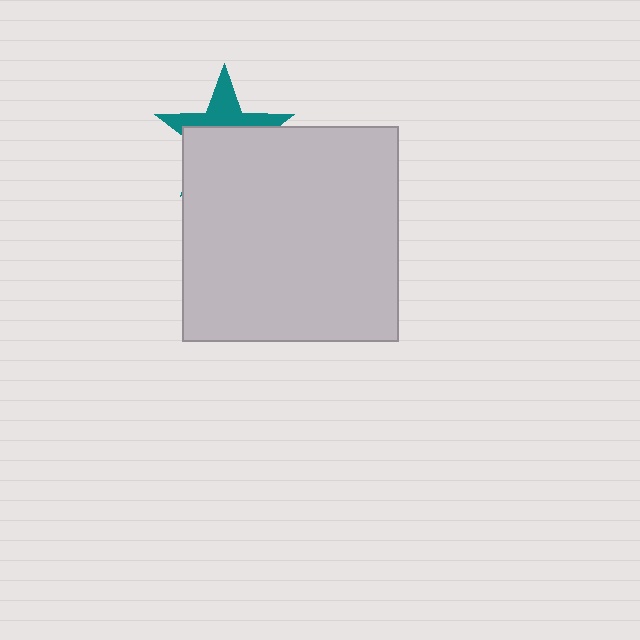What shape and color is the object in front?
The object in front is a light gray square.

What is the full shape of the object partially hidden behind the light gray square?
The partially hidden object is a teal star.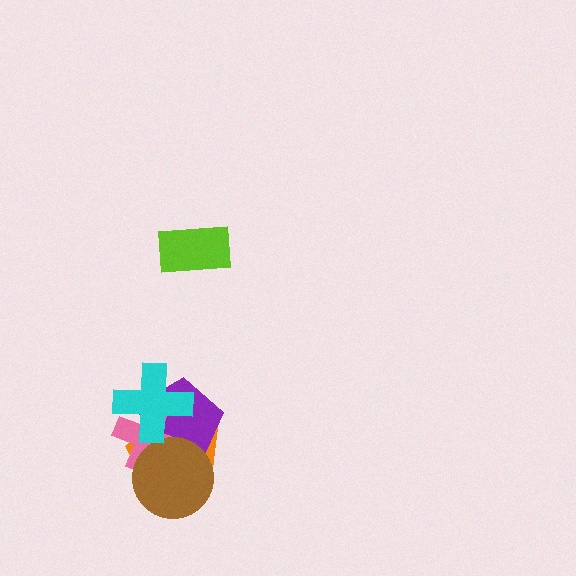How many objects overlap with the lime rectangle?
0 objects overlap with the lime rectangle.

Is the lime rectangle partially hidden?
No, no other shape covers it.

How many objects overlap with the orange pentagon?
4 objects overlap with the orange pentagon.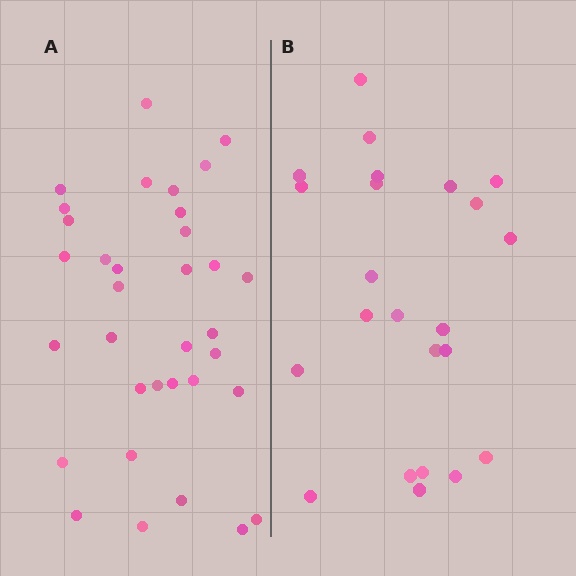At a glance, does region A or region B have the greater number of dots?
Region A (the left region) has more dots.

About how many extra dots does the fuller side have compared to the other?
Region A has roughly 12 or so more dots than region B.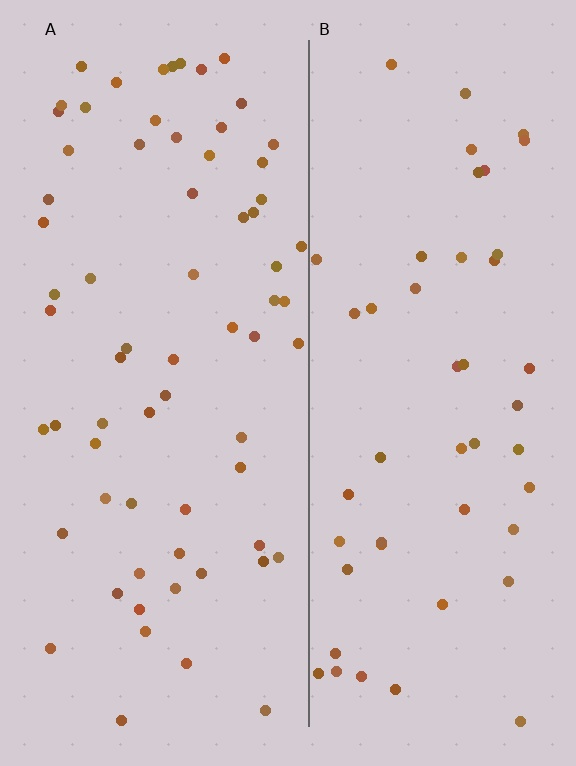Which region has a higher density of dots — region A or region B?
A (the left).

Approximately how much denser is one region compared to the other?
Approximately 1.4× — region A over region B.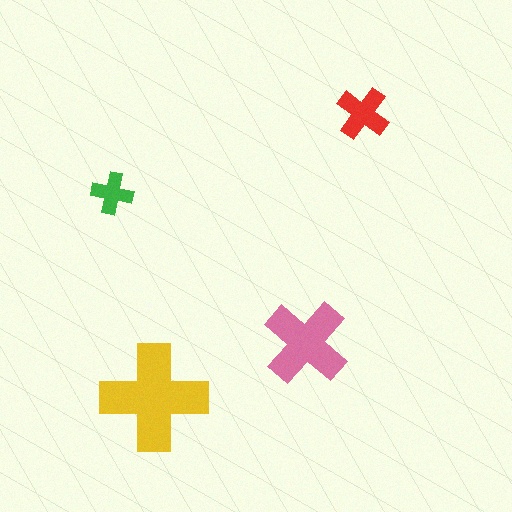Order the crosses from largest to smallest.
the yellow one, the pink one, the red one, the green one.